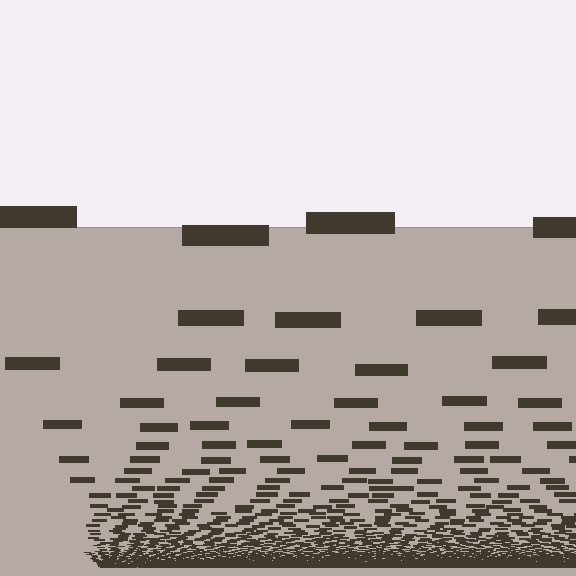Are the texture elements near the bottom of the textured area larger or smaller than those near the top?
Smaller. The gradient is inverted — elements near the bottom are smaller and denser.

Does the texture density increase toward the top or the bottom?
Density increases toward the bottom.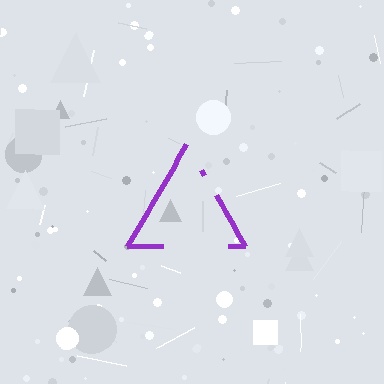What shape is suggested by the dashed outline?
The dashed outline suggests a triangle.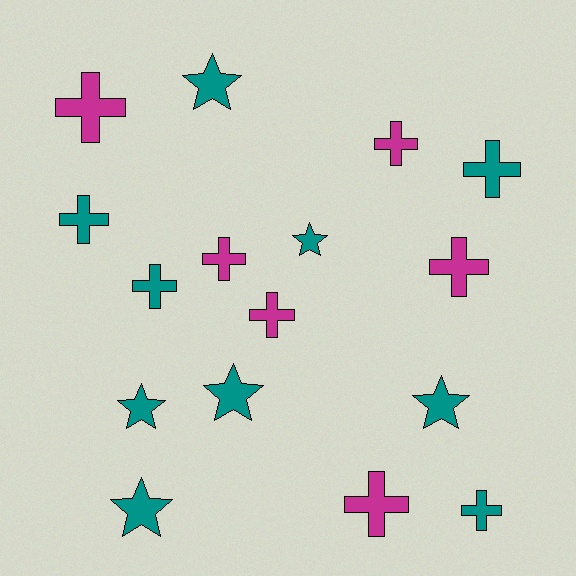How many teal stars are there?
There are 6 teal stars.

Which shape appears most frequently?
Cross, with 10 objects.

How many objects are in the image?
There are 16 objects.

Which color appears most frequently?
Teal, with 10 objects.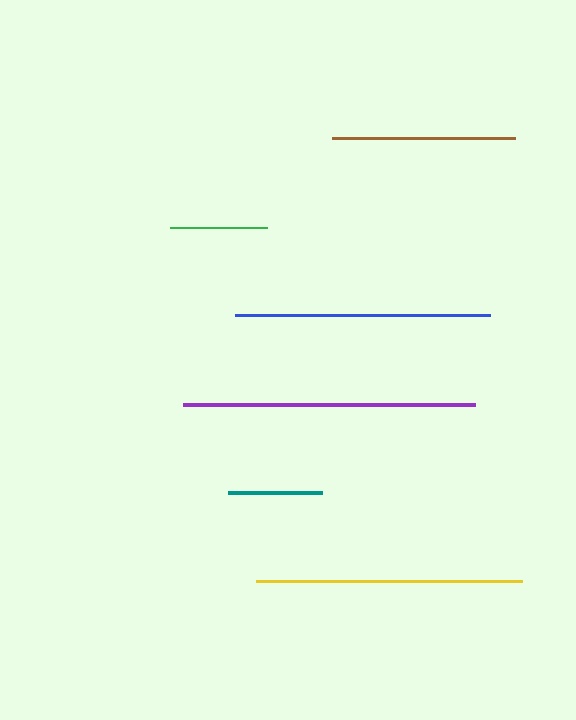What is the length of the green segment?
The green segment is approximately 97 pixels long.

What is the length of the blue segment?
The blue segment is approximately 256 pixels long.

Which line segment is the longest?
The purple line is the longest at approximately 292 pixels.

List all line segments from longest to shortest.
From longest to shortest: purple, yellow, blue, brown, green, teal.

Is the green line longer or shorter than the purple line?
The purple line is longer than the green line.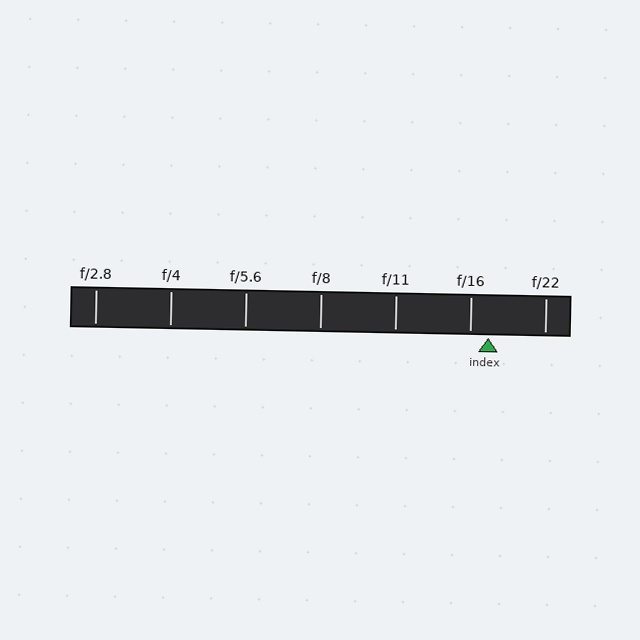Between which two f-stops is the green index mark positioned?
The index mark is between f/16 and f/22.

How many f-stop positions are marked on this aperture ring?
There are 7 f-stop positions marked.